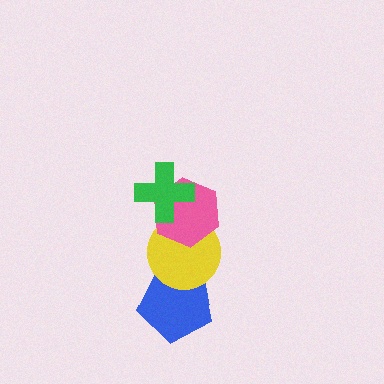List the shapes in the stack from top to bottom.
From top to bottom: the green cross, the pink hexagon, the yellow circle, the blue pentagon.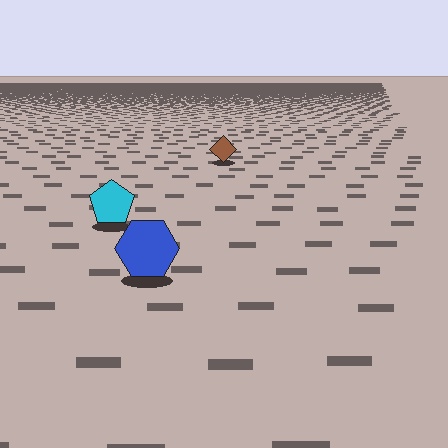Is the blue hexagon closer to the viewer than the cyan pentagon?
Yes. The blue hexagon is closer — you can tell from the texture gradient: the ground texture is coarser near it.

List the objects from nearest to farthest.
From nearest to farthest: the blue hexagon, the cyan pentagon, the brown diamond.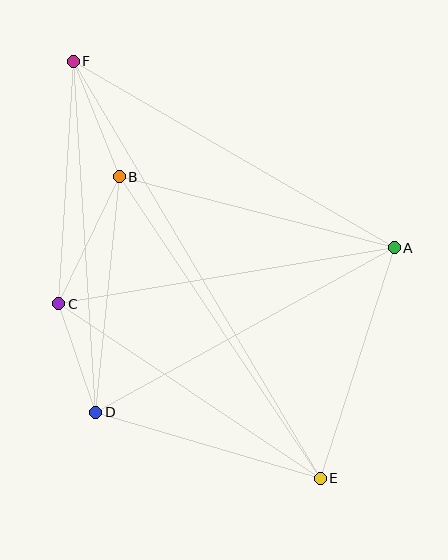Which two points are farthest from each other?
Points E and F are farthest from each other.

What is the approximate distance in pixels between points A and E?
The distance between A and E is approximately 242 pixels.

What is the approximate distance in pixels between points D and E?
The distance between D and E is approximately 234 pixels.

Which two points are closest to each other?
Points C and D are closest to each other.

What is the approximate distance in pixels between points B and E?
The distance between B and E is approximately 362 pixels.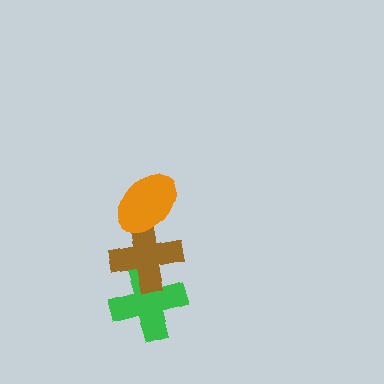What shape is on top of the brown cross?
The orange ellipse is on top of the brown cross.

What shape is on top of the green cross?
The brown cross is on top of the green cross.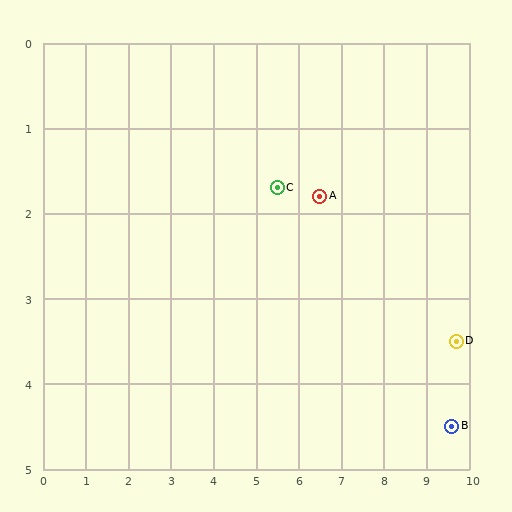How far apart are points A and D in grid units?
Points A and D are about 3.6 grid units apart.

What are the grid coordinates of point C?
Point C is at approximately (5.5, 1.7).